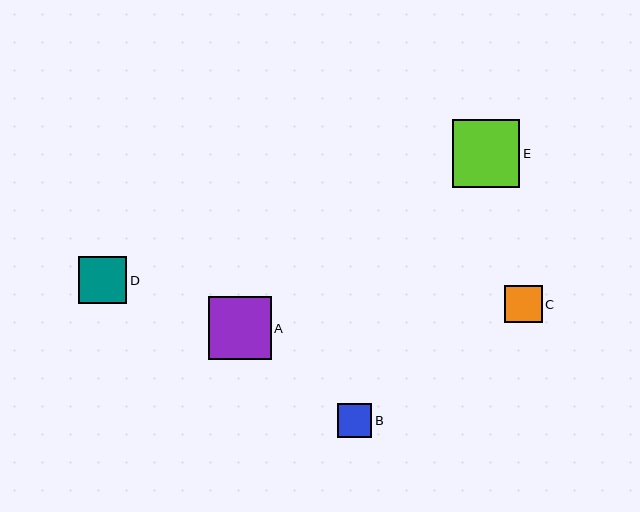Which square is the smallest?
Square B is the smallest with a size of approximately 34 pixels.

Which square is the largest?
Square E is the largest with a size of approximately 67 pixels.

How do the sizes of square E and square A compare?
Square E and square A are approximately the same size.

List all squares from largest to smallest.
From largest to smallest: E, A, D, C, B.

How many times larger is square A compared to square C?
Square A is approximately 1.7 times the size of square C.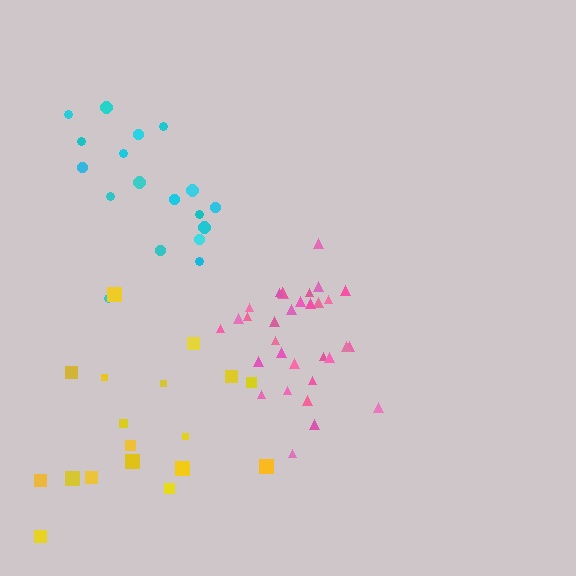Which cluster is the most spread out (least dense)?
Yellow.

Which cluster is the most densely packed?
Pink.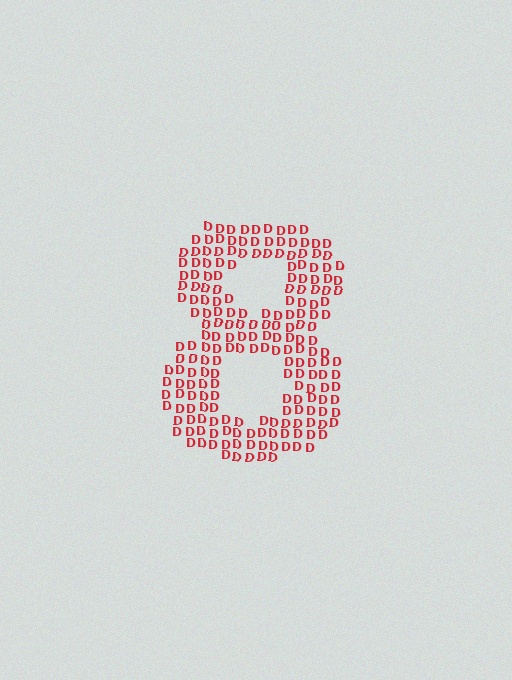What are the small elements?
The small elements are letter D's.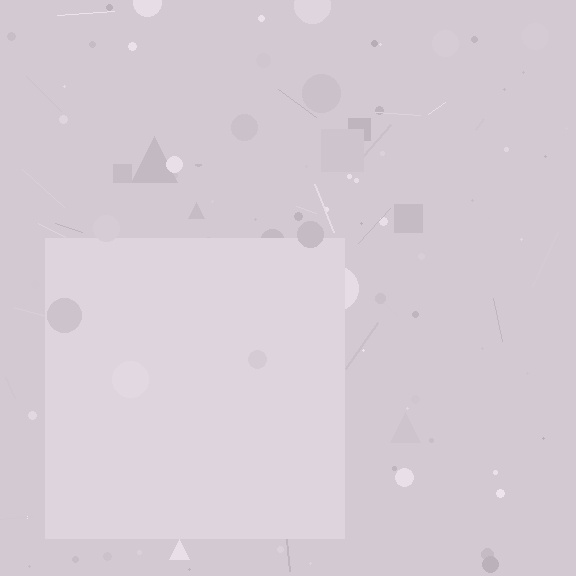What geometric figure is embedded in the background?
A square is embedded in the background.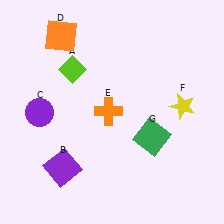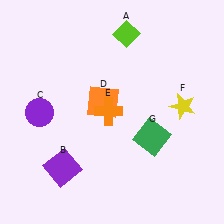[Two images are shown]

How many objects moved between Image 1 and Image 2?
2 objects moved between the two images.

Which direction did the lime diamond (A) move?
The lime diamond (A) moved right.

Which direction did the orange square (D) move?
The orange square (D) moved down.